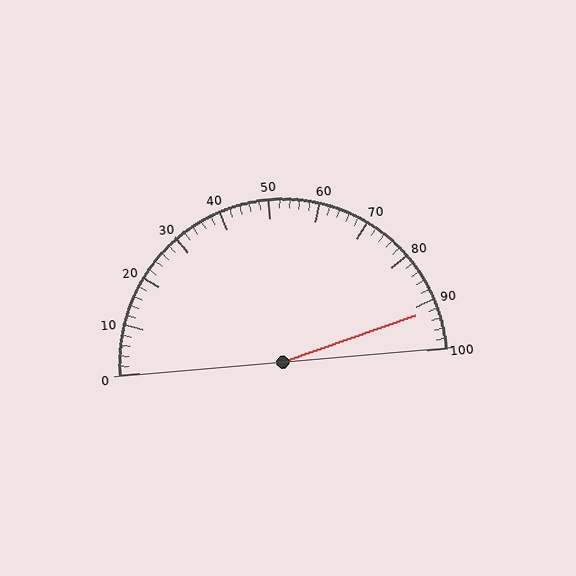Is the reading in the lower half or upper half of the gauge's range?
The reading is in the upper half of the range (0 to 100).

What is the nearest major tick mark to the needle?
The nearest major tick mark is 90.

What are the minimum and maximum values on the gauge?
The gauge ranges from 0 to 100.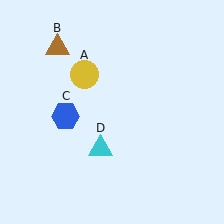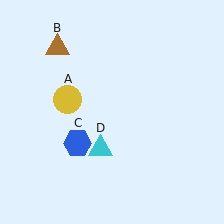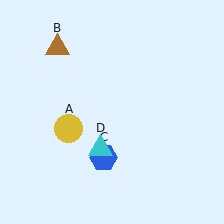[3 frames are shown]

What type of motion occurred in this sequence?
The yellow circle (object A), blue hexagon (object C) rotated counterclockwise around the center of the scene.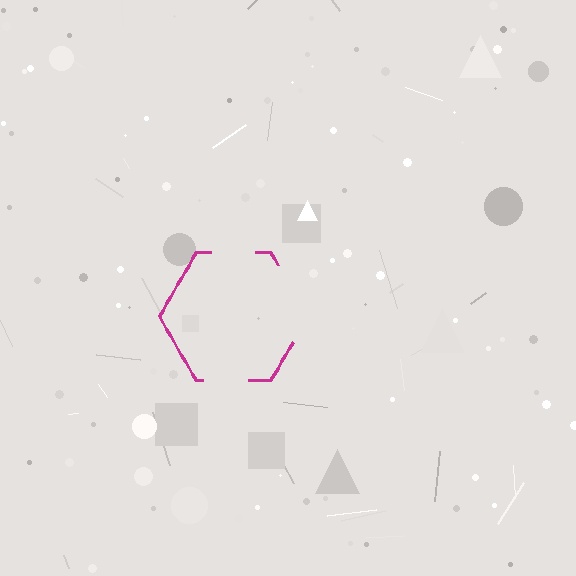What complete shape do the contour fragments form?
The contour fragments form a hexagon.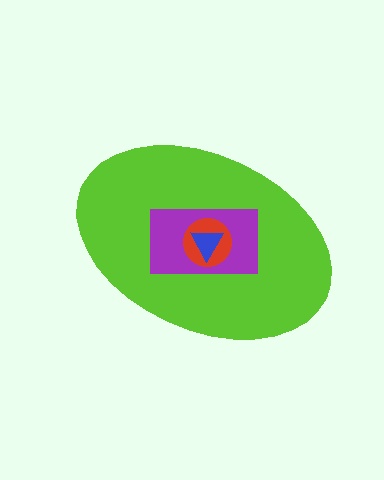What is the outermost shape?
The lime ellipse.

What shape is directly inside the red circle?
The blue triangle.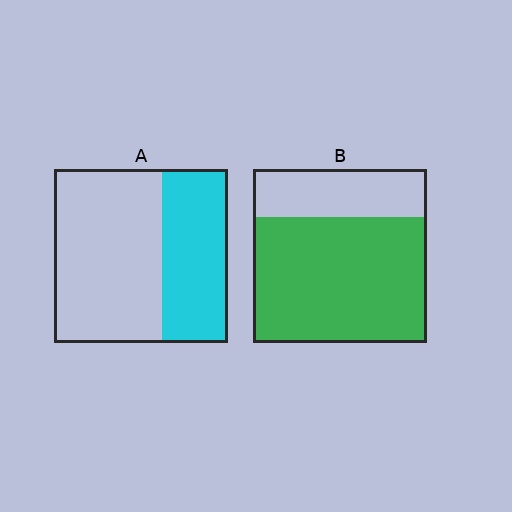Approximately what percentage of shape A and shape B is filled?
A is approximately 40% and B is approximately 70%.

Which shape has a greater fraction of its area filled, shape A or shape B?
Shape B.